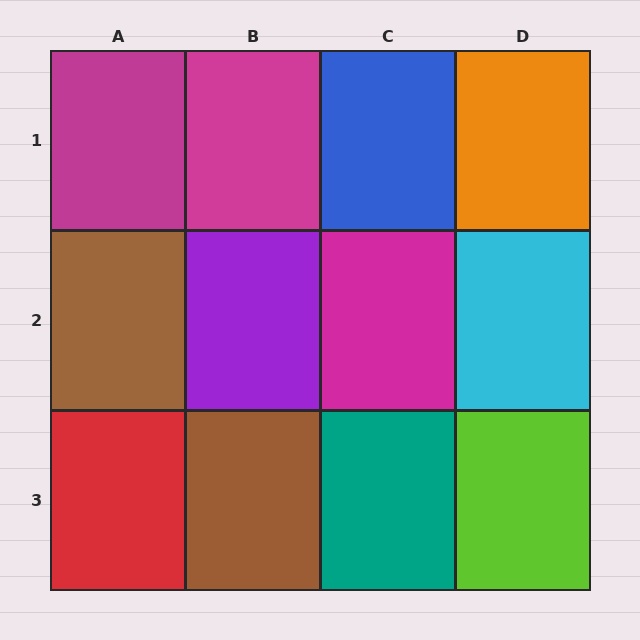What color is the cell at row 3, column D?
Lime.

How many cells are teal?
1 cell is teal.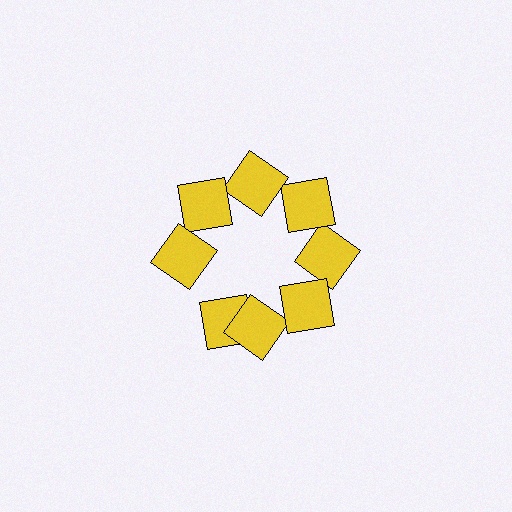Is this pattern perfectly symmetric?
No. The 8 yellow squares are arranged in a ring, but one element near the 8 o'clock position is rotated out of alignment along the ring, breaking the 8-fold rotational symmetry.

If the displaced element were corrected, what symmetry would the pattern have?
It would have 8-fold rotational symmetry — the pattern would map onto itself every 45 degrees.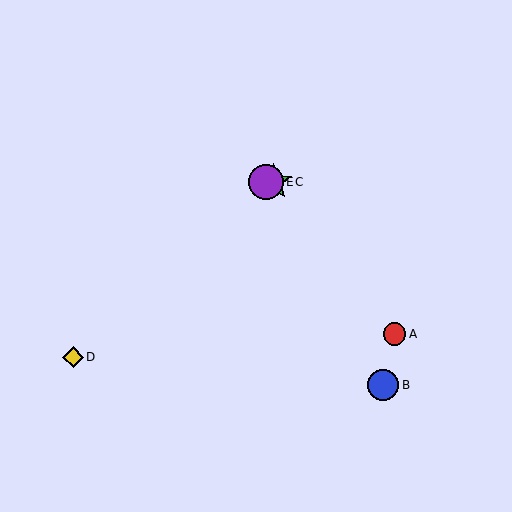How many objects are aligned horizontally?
2 objects (C, E) are aligned horizontally.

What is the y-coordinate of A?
Object A is at y≈334.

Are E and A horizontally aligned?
No, E is at y≈182 and A is at y≈334.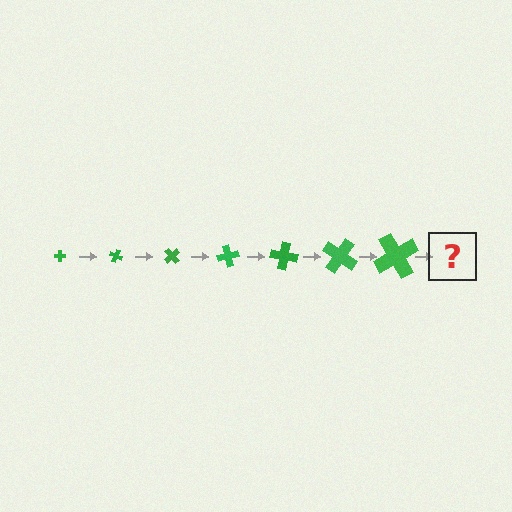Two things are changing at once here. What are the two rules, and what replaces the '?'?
The two rules are that the cross grows larger each step and it rotates 25 degrees each step. The '?' should be a cross, larger than the previous one and rotated 175 degrees from the start.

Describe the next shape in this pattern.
It should be a cross, larger than the previous one and rotated 175 degrees from the start.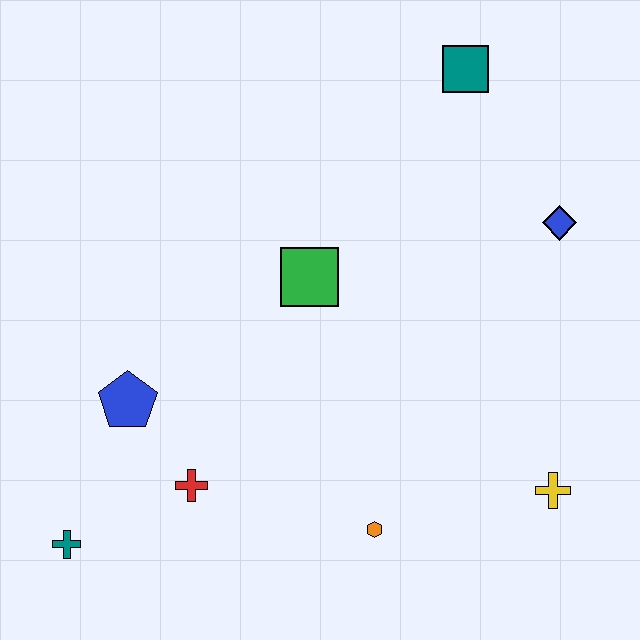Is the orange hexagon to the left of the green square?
No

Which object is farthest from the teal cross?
The teal square is farthest from the teal cross.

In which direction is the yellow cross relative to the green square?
The yellow cross is to the right of the green square.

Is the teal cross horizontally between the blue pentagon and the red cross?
No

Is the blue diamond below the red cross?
No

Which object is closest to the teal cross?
The red cross is closest to the teal cross.